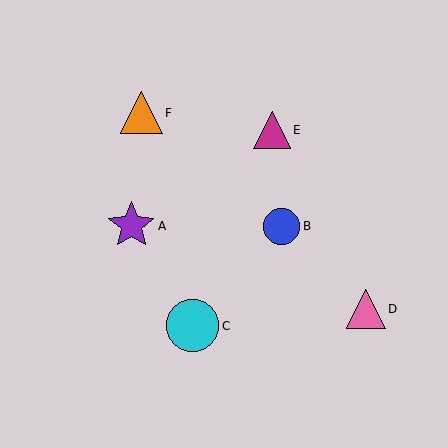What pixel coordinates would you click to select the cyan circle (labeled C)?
Click at (193, 326) to select the cyan circle C.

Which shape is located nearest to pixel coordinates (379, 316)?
The pink triangle (labeled D) at (366, 309) is nearest to that location.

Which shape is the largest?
The cyan circle (labeled C) is the largest.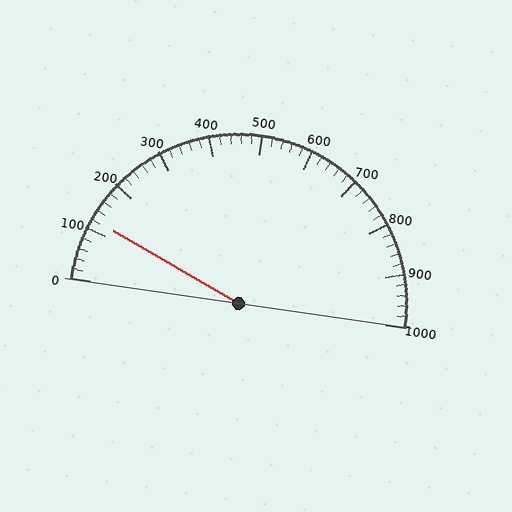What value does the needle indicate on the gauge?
The needle indicates approximately 120.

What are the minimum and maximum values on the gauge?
The gauge ranges from 0 to 1000.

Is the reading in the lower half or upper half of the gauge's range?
The reading is in the lower half of the range (0 to 1000).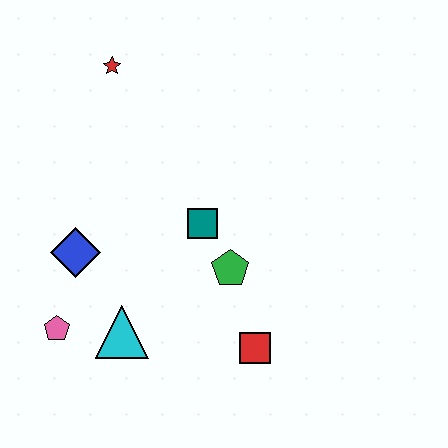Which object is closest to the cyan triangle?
The pink pentagon is closest to the cyan triangle.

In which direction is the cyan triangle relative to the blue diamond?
The cyan triangle is below the blue diamond.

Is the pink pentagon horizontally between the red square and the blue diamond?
No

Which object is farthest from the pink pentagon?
The red star is farthest from the pink pentagon.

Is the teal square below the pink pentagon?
No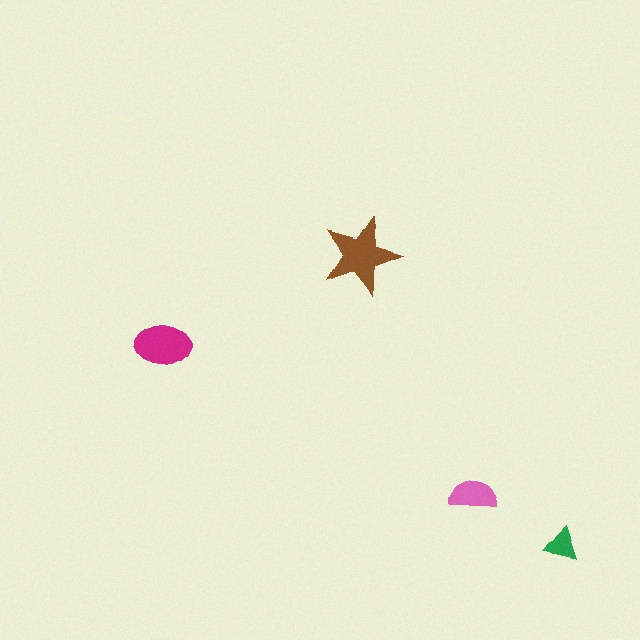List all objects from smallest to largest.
The green triangle, the pink semicircle, the magenta ellipse, the brown star.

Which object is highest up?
The brown star is topmost.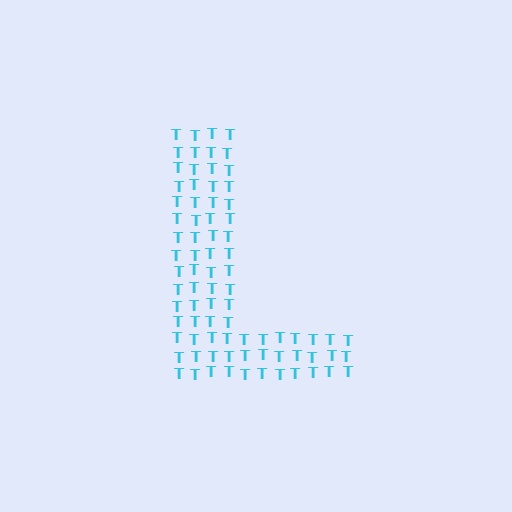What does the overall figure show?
The overall figure shows the letter L.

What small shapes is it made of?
It is made of small letter T's.